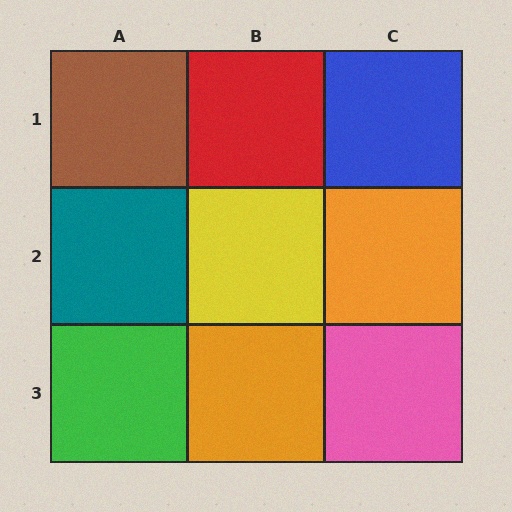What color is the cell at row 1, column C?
Blue.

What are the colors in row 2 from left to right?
Teal, yellow, orange.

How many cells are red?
1 cell is red.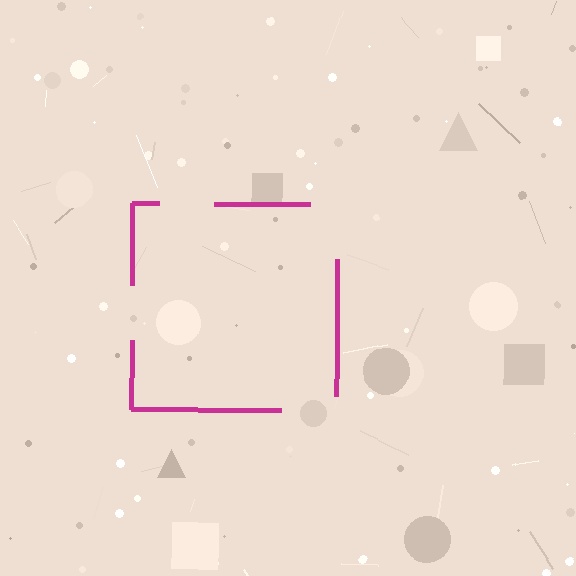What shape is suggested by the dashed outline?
The dashed outline suggests a square.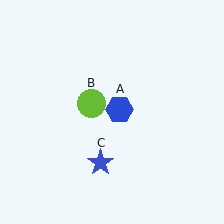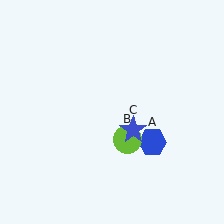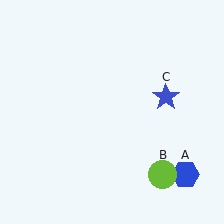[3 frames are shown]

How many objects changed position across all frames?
3 objects changed position: blue hexagon (object A), lime circle (object B), blue star (object C).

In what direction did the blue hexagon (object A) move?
The blue hexagon (object A) moved down and to the right.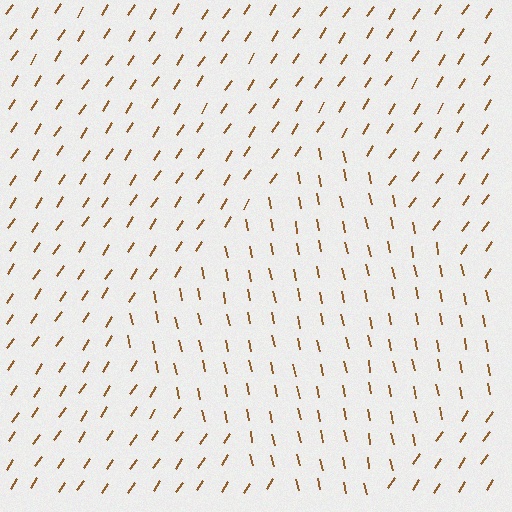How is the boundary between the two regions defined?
The boundary is defined purely by a change in line orientation (approximately 45 degrees difference). All lines are the same color and thickness.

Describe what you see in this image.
The image is filled with small brown line segments. A diamond region in the image has lines oriented differently from the surrounding lines, creating a visible texture boundary.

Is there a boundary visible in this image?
Yes, there is a texture boundary formed by a change in line orientation.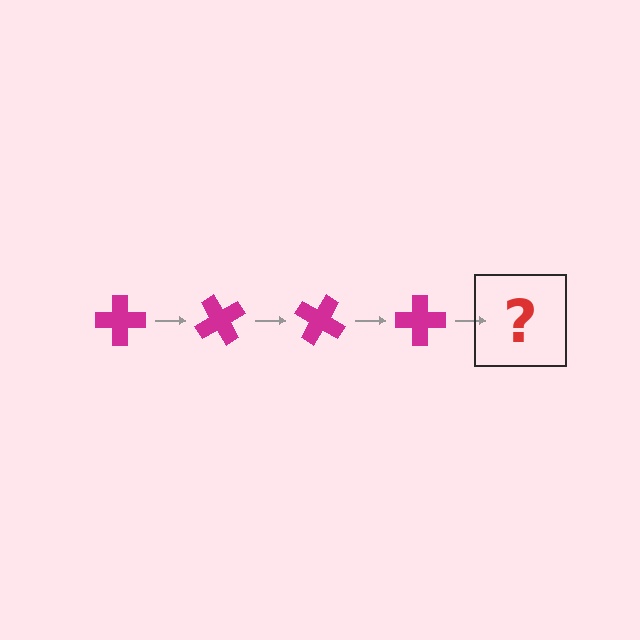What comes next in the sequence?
The next element should be a magenta cross rotated 240 degrees.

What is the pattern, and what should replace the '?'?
The pattern is that the cross rotates 60 degrees each step. The '?' should be a magenta cross rotated 240 degrees.